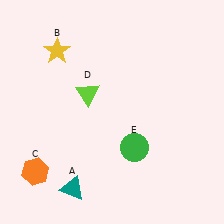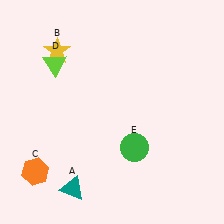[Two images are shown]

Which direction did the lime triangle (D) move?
The lime triangle (D) moved left.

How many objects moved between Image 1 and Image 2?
1 object moved between the two images.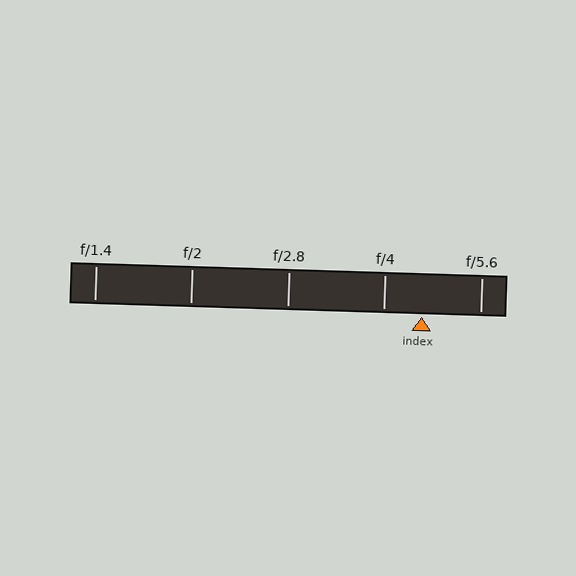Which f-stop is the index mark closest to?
The index mark is closest to f/4.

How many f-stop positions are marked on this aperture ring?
There are 5 f-stop positions marked.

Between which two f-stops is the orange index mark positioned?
The index mark is between f/4 and f/5.6.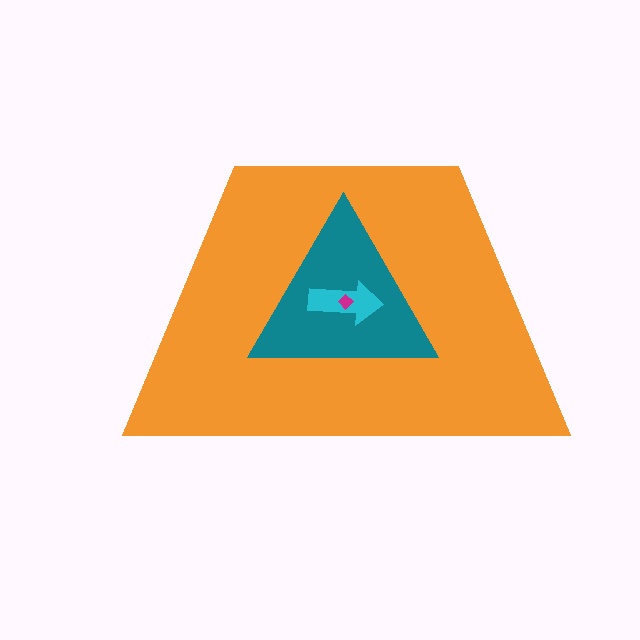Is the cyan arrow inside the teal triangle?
Yes.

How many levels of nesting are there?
4.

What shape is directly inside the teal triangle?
The cyan arrow.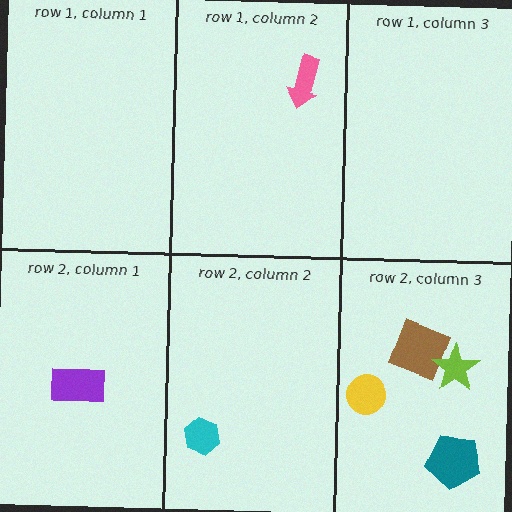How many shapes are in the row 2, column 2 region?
1.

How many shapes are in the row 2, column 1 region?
1.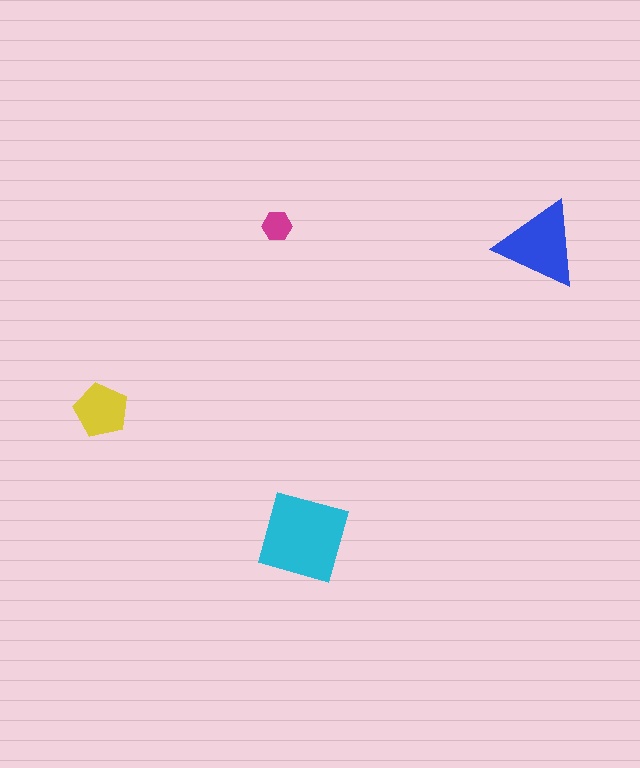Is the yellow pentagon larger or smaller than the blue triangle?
Smaller.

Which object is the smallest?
The magenta hexagon.